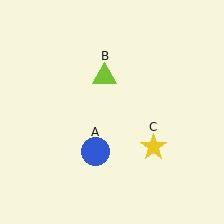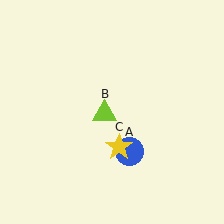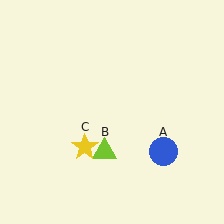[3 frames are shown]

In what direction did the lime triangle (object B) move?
The lime triangle (object B) moved down.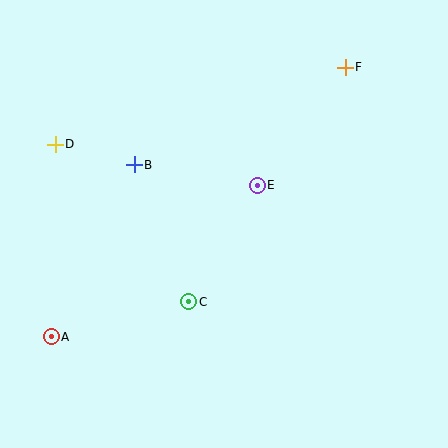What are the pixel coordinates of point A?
Point A is at (51, 337).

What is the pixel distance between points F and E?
The distance between F and E is 147 pixels.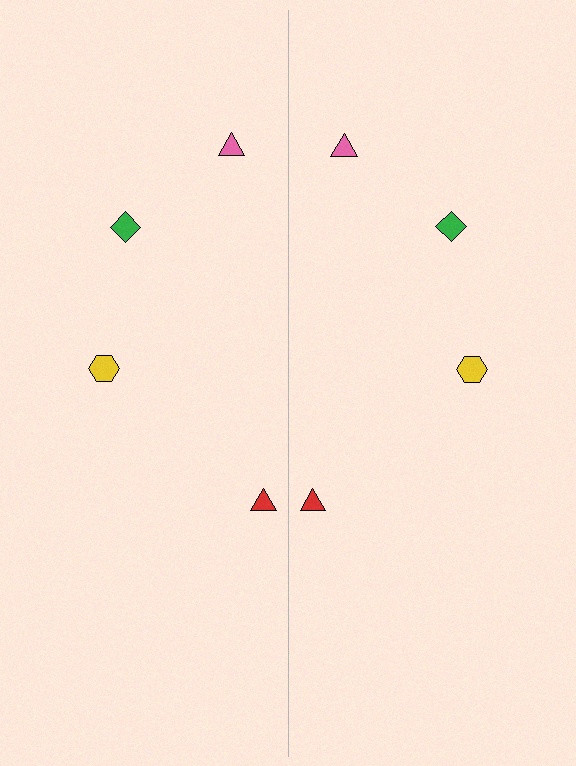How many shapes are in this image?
There are 8 shapes in this image.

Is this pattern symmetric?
Yes, this pattern has bilateral (reflection) symmetry.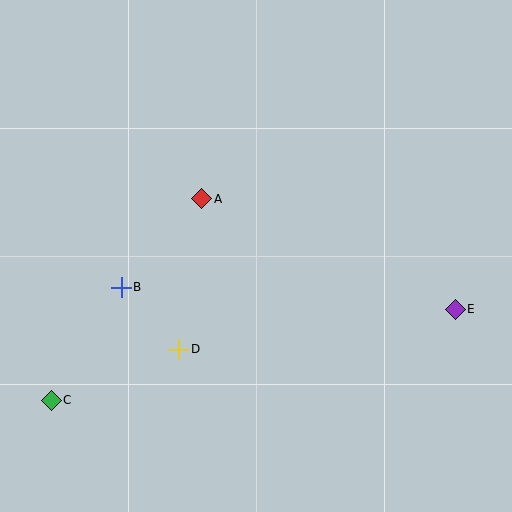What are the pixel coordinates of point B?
Point B is at (121, 287).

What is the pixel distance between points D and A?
The distance between D and A is 152 pixels.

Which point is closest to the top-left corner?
Point A is closest to the top-left corner.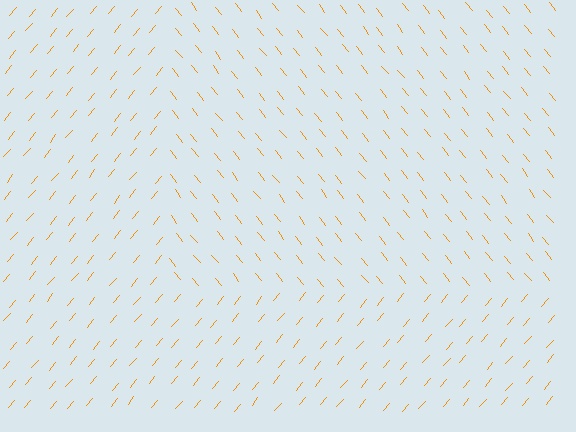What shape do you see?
I see a rectangle.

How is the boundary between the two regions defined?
The boundary is defined purely by a change in line orientation (approximately 78 degrees difference). All lines are the same color and thickness.